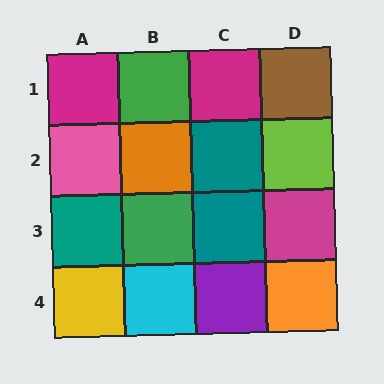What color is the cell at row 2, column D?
Lime.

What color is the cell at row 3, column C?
Teal.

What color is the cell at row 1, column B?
Green.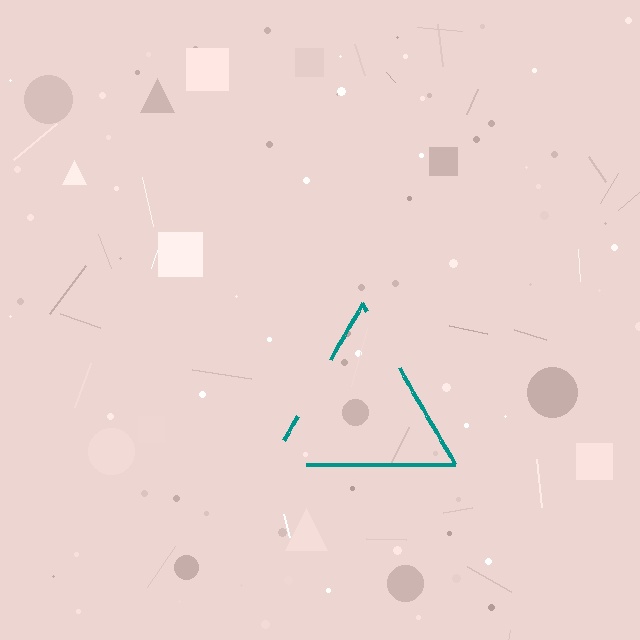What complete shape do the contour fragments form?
The contour fragments form a triangle.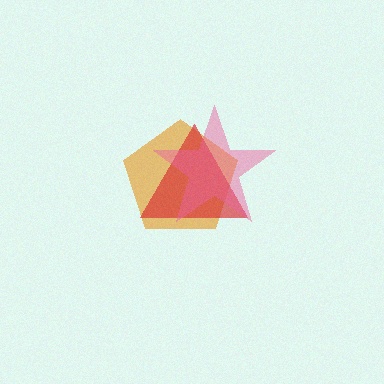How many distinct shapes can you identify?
There are 3 distinct shapes: an orange pentagon, a red triangle, a pink star.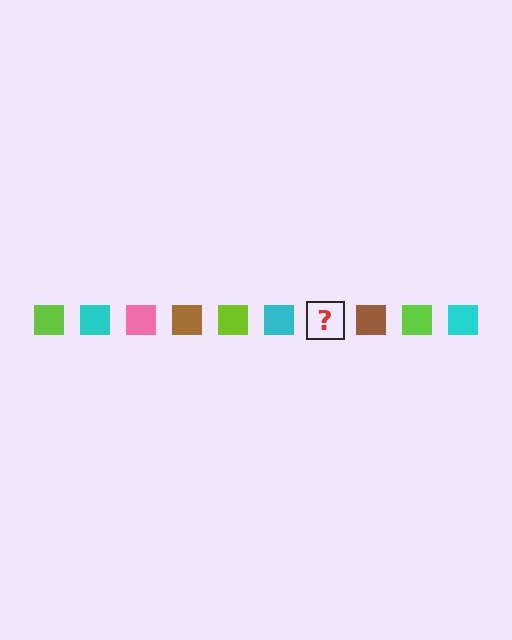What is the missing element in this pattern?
The missing element is a pink square.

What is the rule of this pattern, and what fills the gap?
The rule is that the pattern cycles through lime, cyan, pink, brown squares. The gap should be filled with a pink square.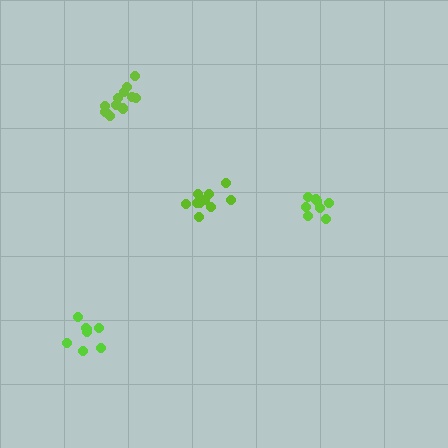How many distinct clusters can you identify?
There are 4 distinct clusters.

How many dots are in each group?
Group 1: 12 dots, Group 2: 8 dots, Group 3: 10 dots, Group 4: 8 dots (38 total).